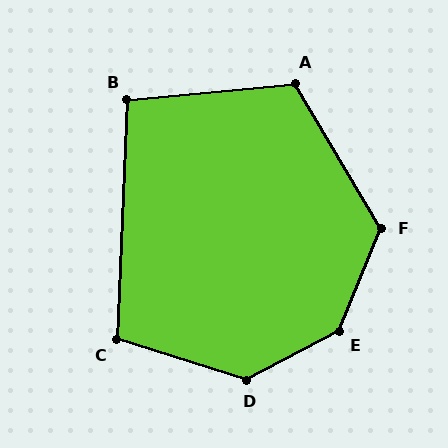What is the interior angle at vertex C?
Approximately 105 degrees (obtuse).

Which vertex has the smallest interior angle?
B, at approximately 98 degrees.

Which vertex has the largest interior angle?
E, at approximately 140 degrees.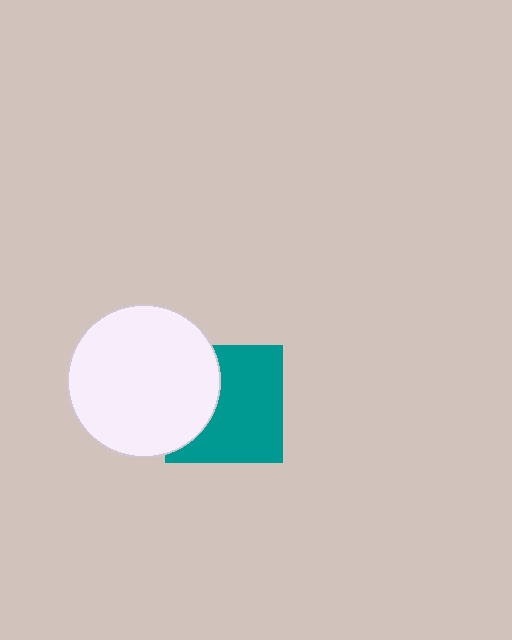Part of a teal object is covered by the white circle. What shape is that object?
It is a square.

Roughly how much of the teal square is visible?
About half of it is visible (roughly 65%).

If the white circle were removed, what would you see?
You would see the complete teal square.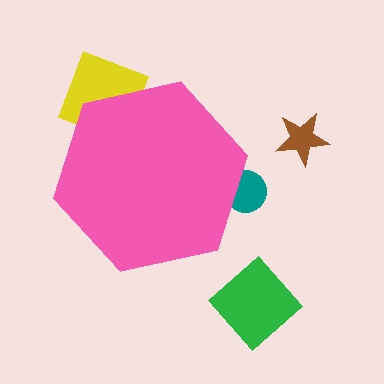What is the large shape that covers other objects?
A pink hexagon.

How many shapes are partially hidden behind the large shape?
2 shapes are partially hidden.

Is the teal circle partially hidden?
Yes, the teal circle is partially hidden behind the pink hexagon.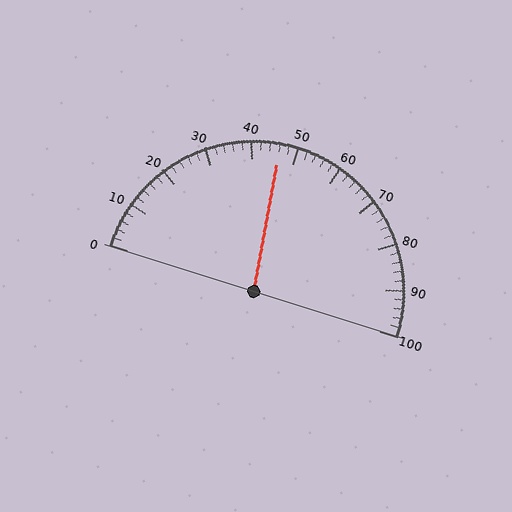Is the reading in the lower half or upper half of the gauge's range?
The reading is in the lower half of the range (0 to 100).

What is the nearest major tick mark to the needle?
The nearest major tick mark is 50.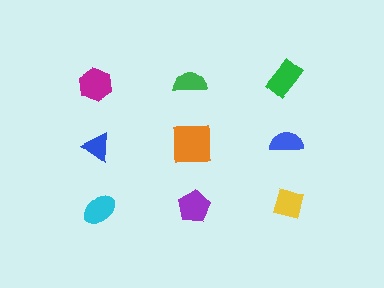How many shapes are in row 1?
3 shapes.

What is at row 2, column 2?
An orange square.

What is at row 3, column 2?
A purple pentagon.